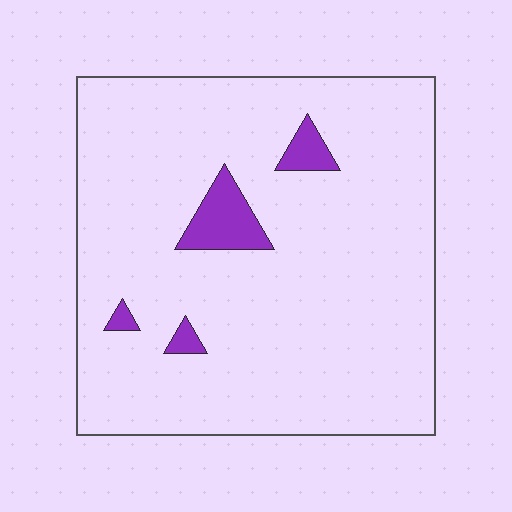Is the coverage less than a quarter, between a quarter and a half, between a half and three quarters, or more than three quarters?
Less than a quarter.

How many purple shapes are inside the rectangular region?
4.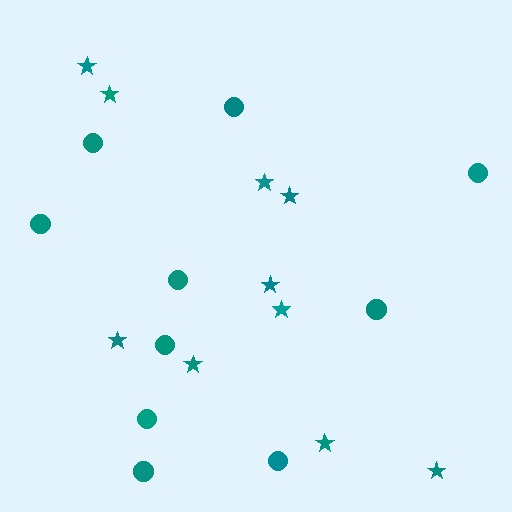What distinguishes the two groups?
There are 2 groups: one group of circles (10) and one group of stars (10).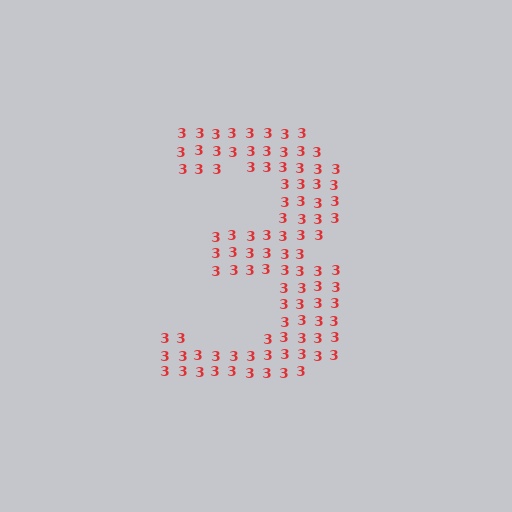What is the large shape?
The large shape is the digit 3.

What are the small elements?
The small elements are digit 3's.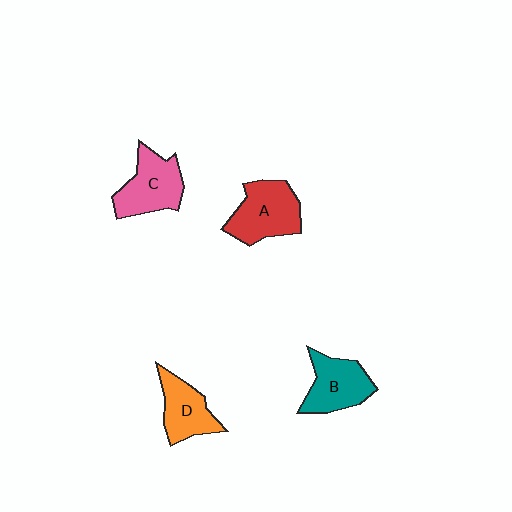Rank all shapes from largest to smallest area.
From largest to smallest: A (red), C (pink), B (teal), D (orange).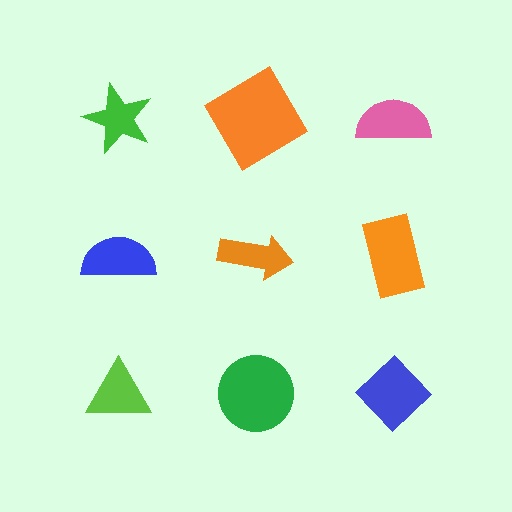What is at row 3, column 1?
A lime triangle.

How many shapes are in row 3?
3 shapes.